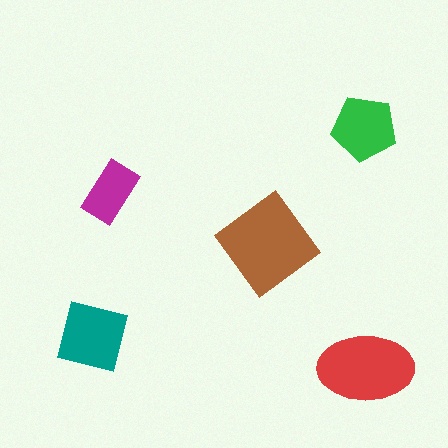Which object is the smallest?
The magenta rectangle.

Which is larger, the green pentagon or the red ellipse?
The red ellipse.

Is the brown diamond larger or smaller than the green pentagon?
Larger.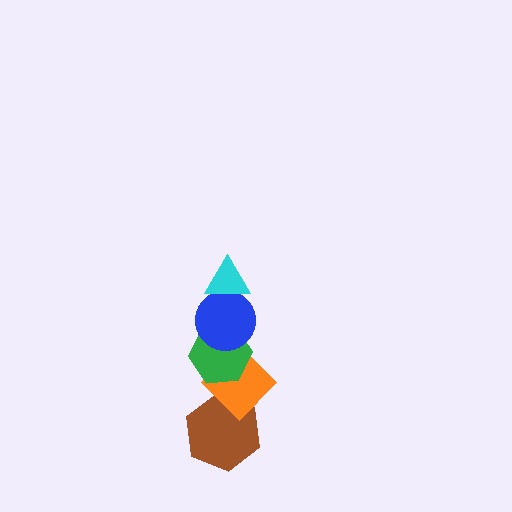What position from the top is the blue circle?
The blue circle is 2nd from the top.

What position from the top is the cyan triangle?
The cyan triangle is 1st from the top.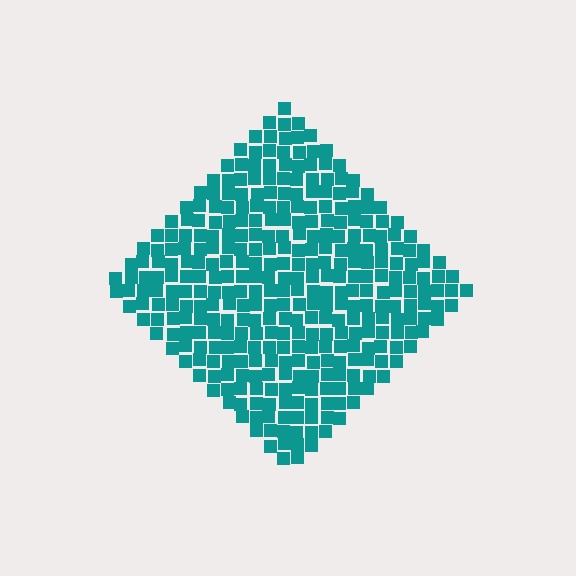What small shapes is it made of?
It is made of small squares.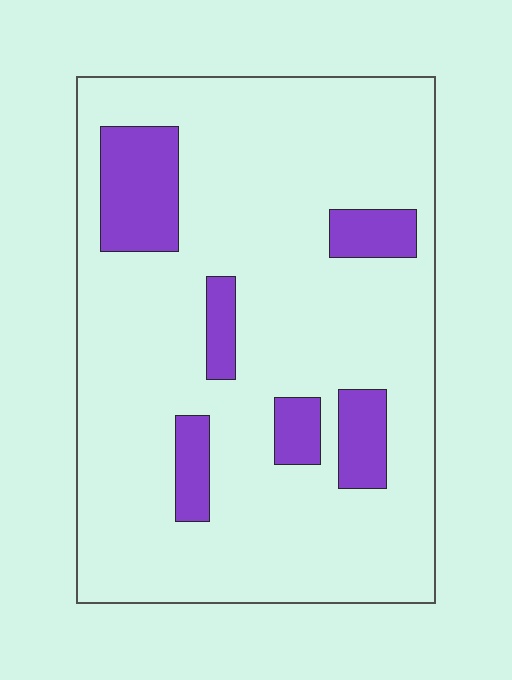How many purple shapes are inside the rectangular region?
6.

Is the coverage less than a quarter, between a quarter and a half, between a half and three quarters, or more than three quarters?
Less than a quarter.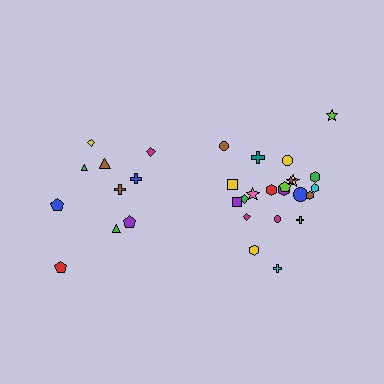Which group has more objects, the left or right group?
The right group.